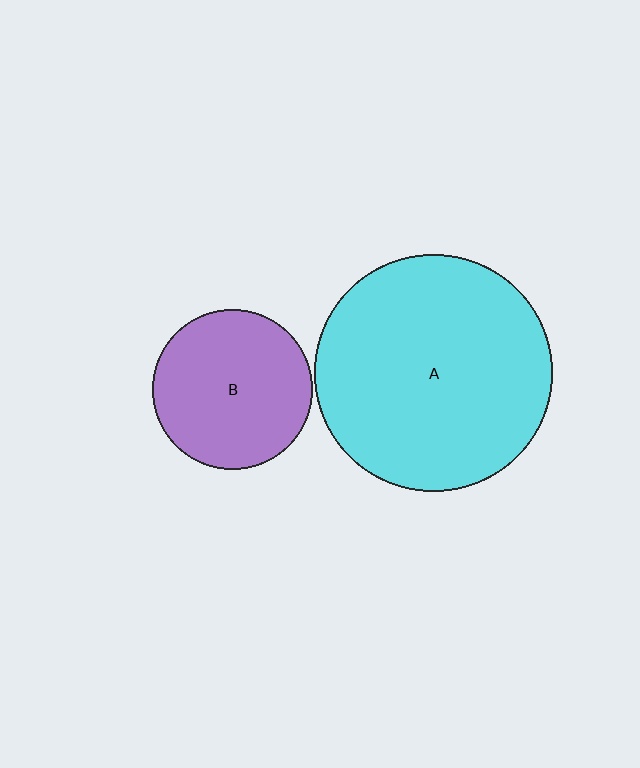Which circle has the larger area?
Circle A (cyan).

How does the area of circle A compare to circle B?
Approximately 2.2 times.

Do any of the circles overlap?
No, none of the circles overlap.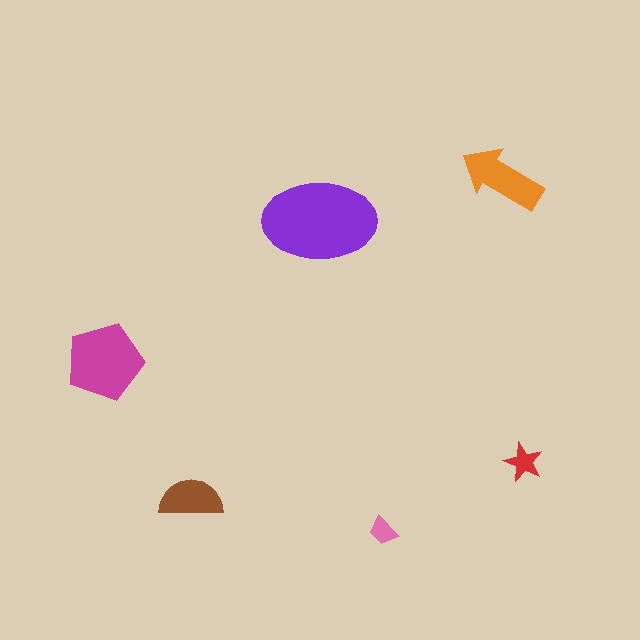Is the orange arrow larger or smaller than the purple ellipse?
Smaller.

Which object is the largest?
The purple ellipse.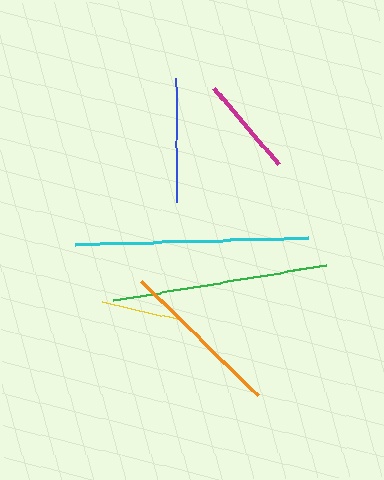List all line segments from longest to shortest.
From longest to shortest: cyan, green, orange, blue, magenta, yellow.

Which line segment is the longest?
The cyan line is the longest at approximately 233 pixels.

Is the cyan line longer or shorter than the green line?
The cyan line is longer than the green line.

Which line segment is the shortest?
The yellow line is the shortest at approximately 81 pixels.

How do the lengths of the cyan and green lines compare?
The cyan and green lines are approximately the same length.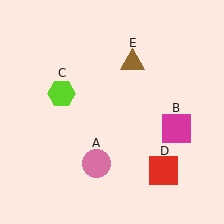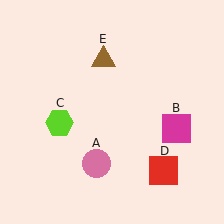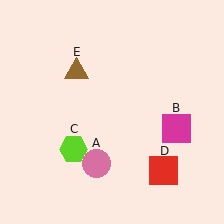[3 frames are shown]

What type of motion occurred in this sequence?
The lime hexagon (object C), brown triangle (object E) rotated counterclockwise around the center of the scene.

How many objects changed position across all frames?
2 objects changed position: lime hexagon (object C), brown triangle (object E).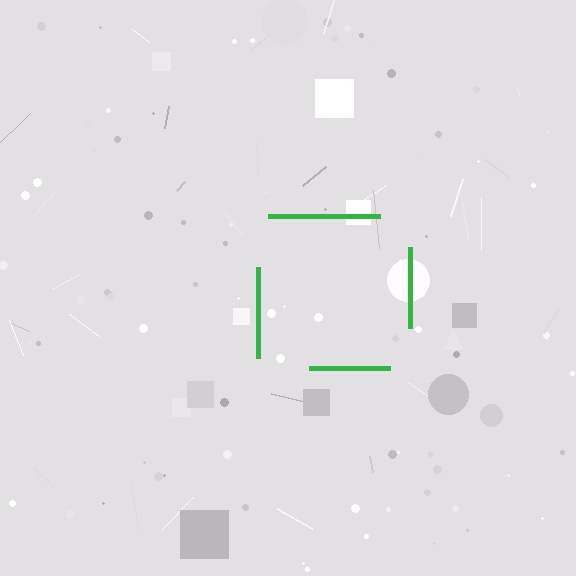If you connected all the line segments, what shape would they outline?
They would outline a square.